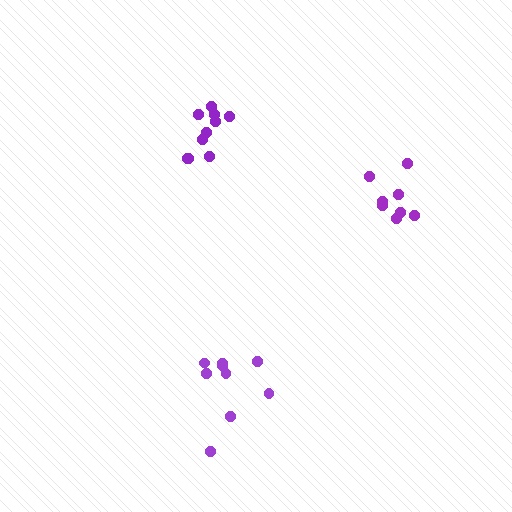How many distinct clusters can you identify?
There are 3 distinct clusters.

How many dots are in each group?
Group 1: 10 dots, Group 2: 8 dots, Group 3: 9 dots (27 total).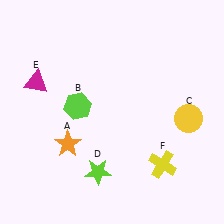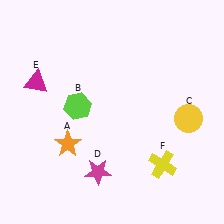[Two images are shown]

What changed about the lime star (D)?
In Image 1, D is lime. In Image 2, it changed to magenta.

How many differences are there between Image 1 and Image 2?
There is 1 difference between the two images.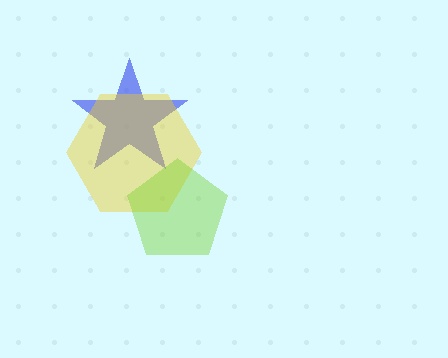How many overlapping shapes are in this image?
There are 3 overlapping shapes in the image.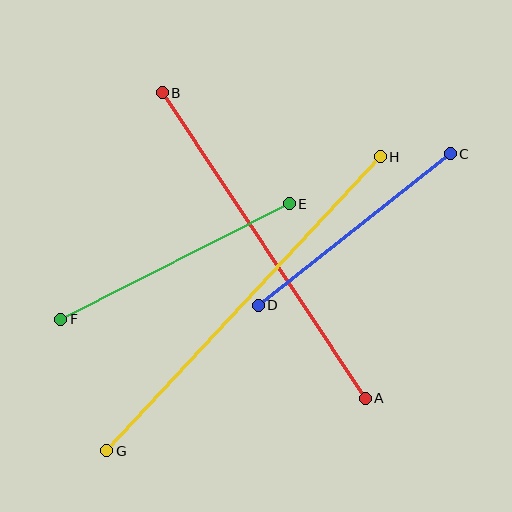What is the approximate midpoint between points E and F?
The midpoint is at approximately (175, 262) pixels.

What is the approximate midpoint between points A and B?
The midpoint is at approximately (264, 246) pixels.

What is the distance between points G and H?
The distance is approximately 402 pixels.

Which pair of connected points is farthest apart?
Points G and H are farthest apart.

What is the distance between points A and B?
The distance is approximately 367 pixels.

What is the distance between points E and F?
The distance is approximately 256 pixels.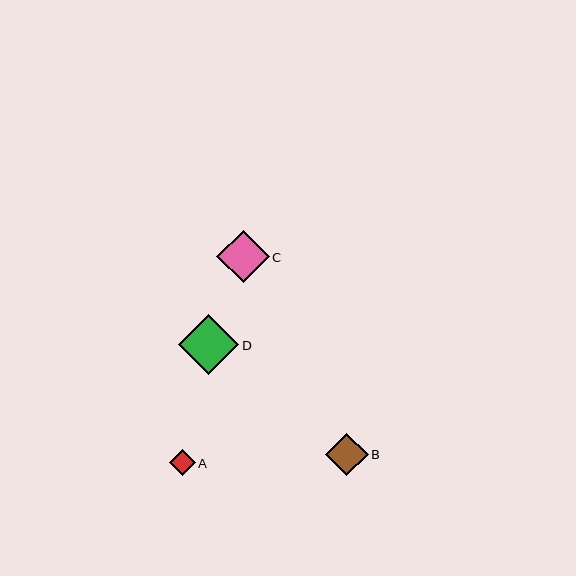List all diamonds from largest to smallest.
From largest to smallest: D, C, B, A.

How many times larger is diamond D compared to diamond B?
Diamond D is approximately 1.4 times the size of diamond B.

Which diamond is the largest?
Diamond D is the largest with a size of approximately 60 pixels.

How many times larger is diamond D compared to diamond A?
Diamond D is approximately 2.3 times the size of diamond A.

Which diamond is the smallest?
Diamond A is the smallest with a size of approximately 26 pixels.